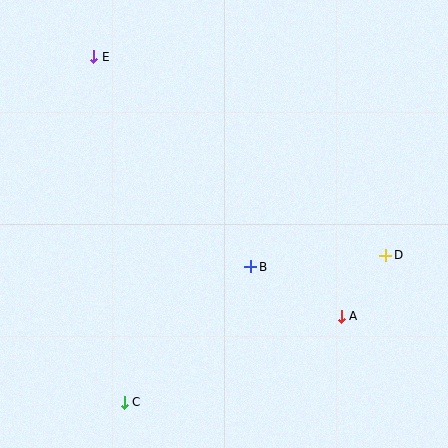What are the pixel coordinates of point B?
Point B is at (251, 267).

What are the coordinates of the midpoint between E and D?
The midpoint between E and D is at (240, 156).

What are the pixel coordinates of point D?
Point D is at (386, 255).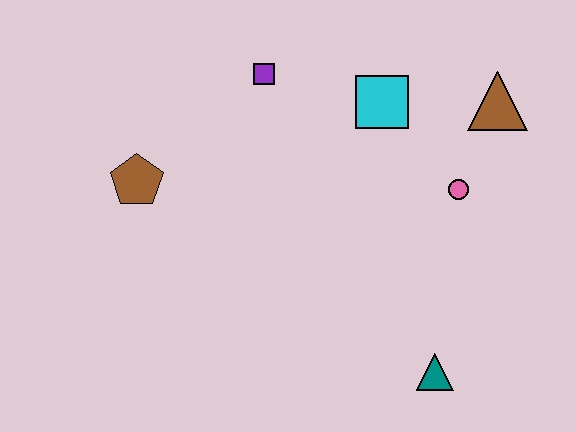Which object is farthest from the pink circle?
The brown pentagon is farthest from the pink circle.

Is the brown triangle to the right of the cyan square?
Yes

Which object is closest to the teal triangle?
The pink circle is closest to the teal triangle.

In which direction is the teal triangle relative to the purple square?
The teal triangle is below the purple square.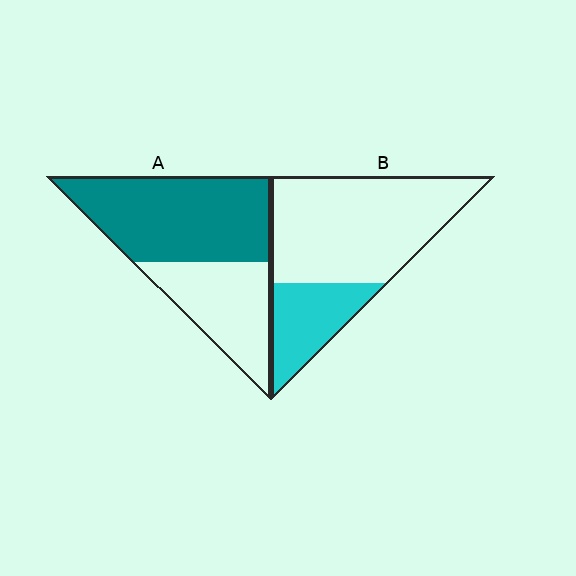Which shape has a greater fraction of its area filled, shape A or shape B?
Shape A.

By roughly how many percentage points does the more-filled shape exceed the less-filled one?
By roughly 35 percentage points (A over B).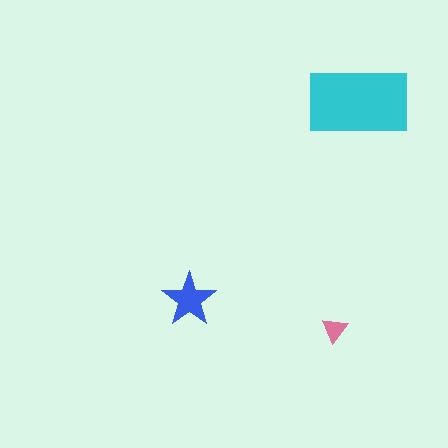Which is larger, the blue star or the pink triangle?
The blue star.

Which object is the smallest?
The pink triangle.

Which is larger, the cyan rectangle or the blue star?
The cyan rectangle.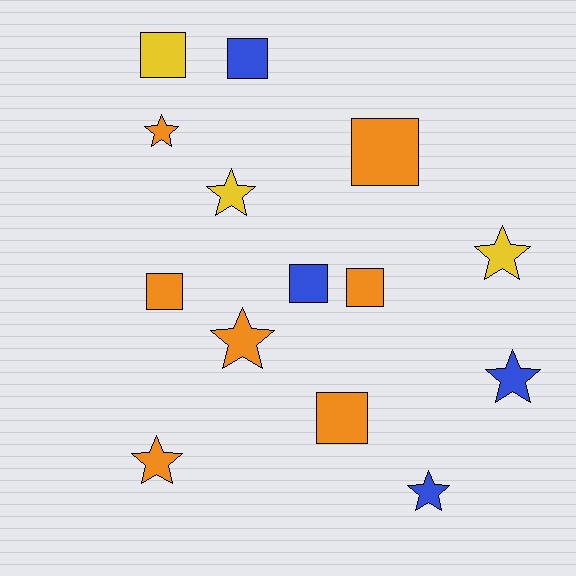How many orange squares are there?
There are 4 orange squares.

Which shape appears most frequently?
Square, with 7 objects.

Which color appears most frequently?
Orange, with 7 objects.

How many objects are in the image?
There are 14 objects.